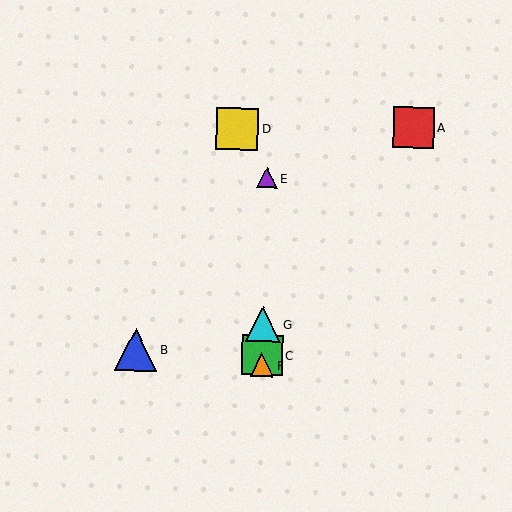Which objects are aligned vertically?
Objects C, E, F, G are aligned vertically.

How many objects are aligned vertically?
4 objects (C, E, F, G) are aligned vertically.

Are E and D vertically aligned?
No, E is at x≈267 and D is at x≈237.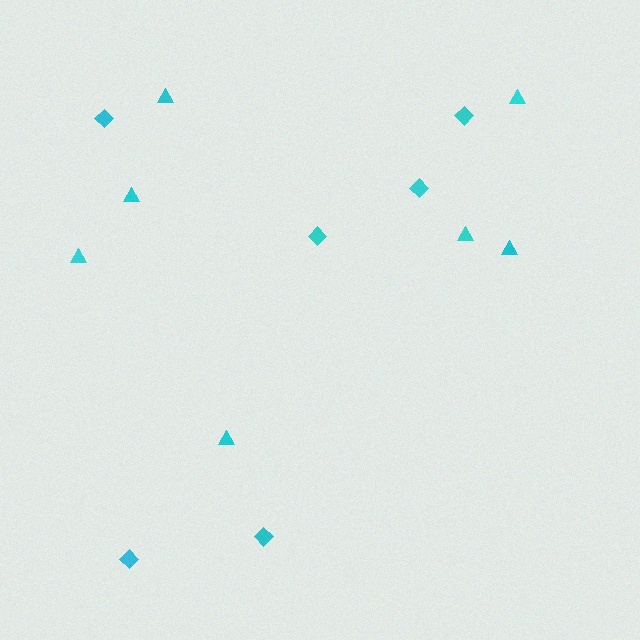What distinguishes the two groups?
There are 2 groups: one group of triangles (7) and one group of diamonds (6).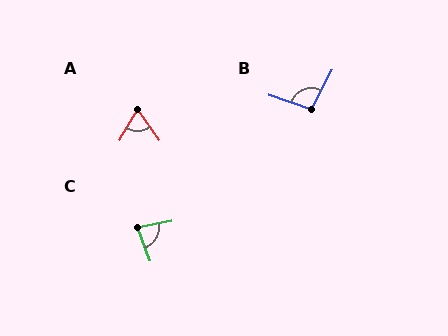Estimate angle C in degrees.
Approximately 80 degrees.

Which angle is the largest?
B, at approximately 98 degrees.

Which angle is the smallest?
A, at approximately 66 degrees.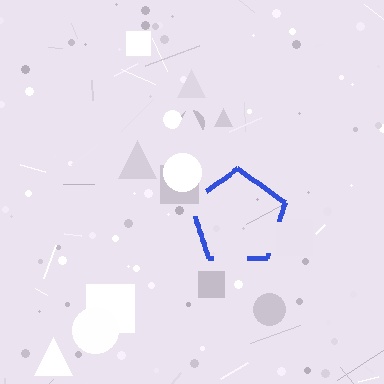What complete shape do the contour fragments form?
The contour fragments form a pentagon.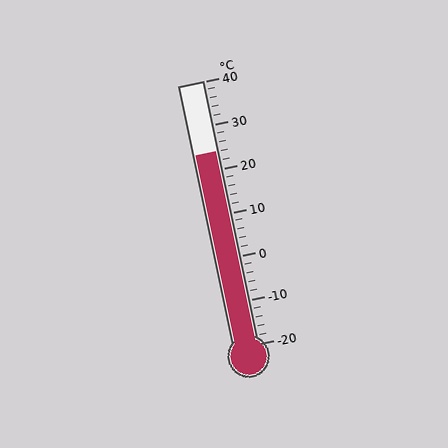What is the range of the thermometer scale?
The thermometer scale ranges from -20°C to 40°C.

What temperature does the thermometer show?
The thermometer shows approximately 24°C.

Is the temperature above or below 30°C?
The temperature is below 30°C.